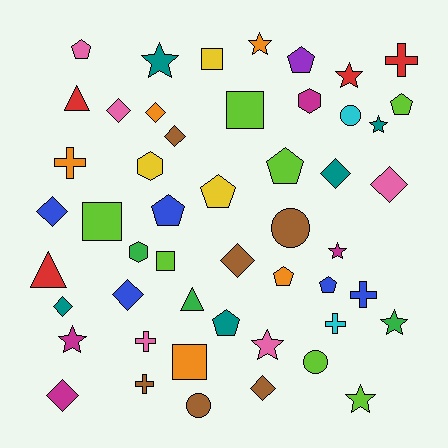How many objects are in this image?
There are 50 objects.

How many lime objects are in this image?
There are 7 lime objects.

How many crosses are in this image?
There are 6 crosses.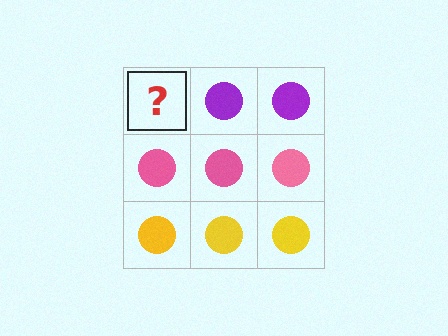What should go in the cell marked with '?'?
The missing cell should contain a purple circle.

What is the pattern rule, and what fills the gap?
The rule is that each row has a consistent color. The gap should be filled with a purple circle.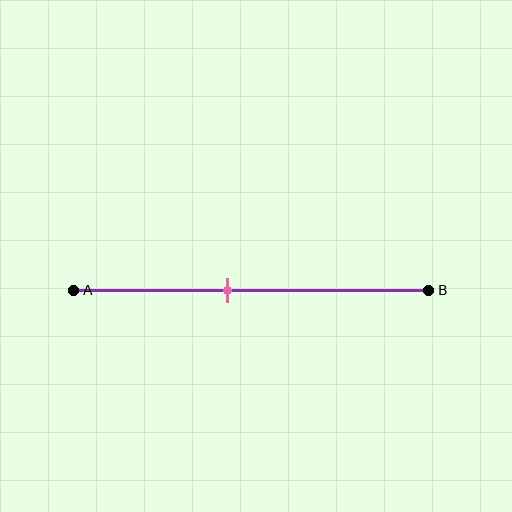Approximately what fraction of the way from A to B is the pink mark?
The pink mark is approximately 45% of the way from A to B.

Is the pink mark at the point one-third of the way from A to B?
No, the mark is at about 45% from A, not at the 33% one-third point.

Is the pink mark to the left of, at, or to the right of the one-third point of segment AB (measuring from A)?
The pink mark is to the right of the one-third point of segment AB.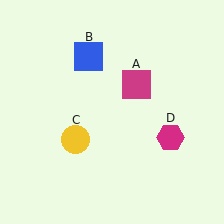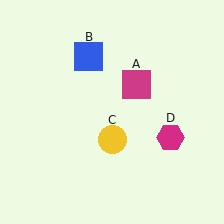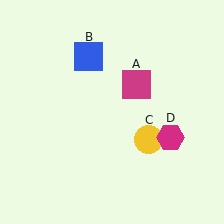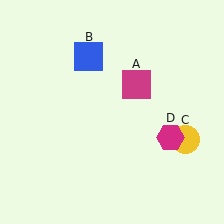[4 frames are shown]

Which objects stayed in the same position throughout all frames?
Magenta square (object A) and blue square (object B) and magenta hexagon (object D) remained stationary.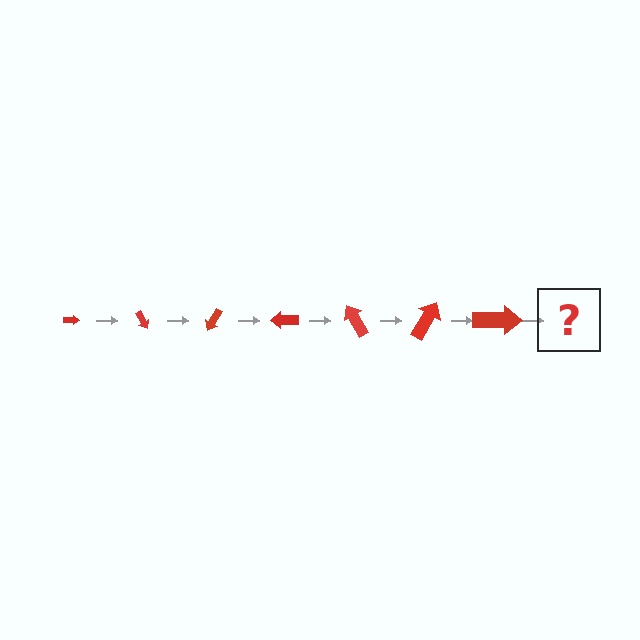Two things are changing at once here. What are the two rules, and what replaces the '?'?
The two rules are that the arrow grows larger each step and it rotates 60 degrees each step. The '?' should be an arrow, larger than the previous one and rotated 420 degrees from the start.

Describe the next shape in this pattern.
It should be an arrow, larger than the previous one and rotated 420 degrees from the start.